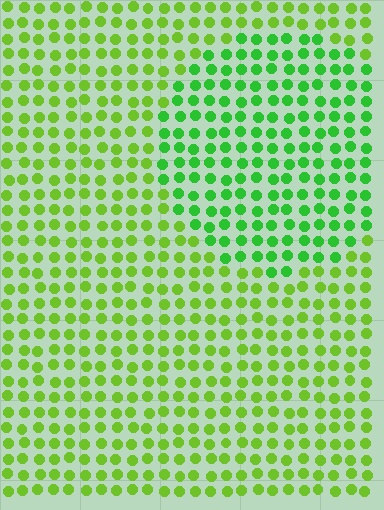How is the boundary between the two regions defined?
The boundary is defined purely by a slight shift in hue (about 29 degrees). Spacing, size, and orientation are identical on both sides.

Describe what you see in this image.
The image is filled with small lime elements in a uniform arrangement. A circle-shaped region is visible where the elements are tinted to a slightly different hue, forming a subtle color boundary.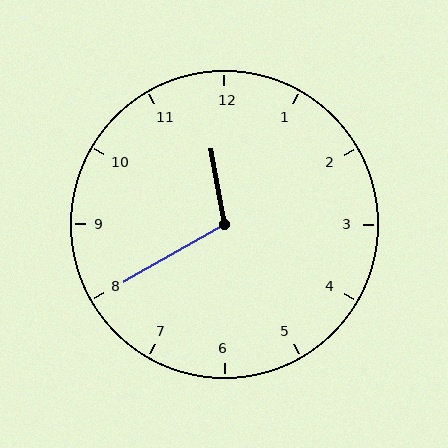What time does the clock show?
11:40.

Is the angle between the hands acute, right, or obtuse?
It is obtuse.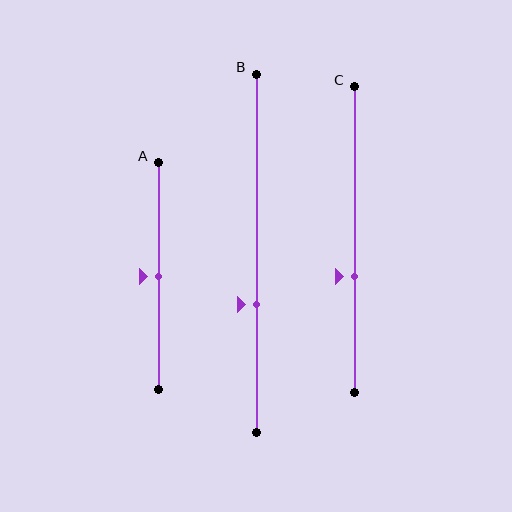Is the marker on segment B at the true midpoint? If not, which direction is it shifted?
No, the marker on segment B is shifted downward by about 14% of the segment length.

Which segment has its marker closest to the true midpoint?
Segment A has its marker closest to the true midpoint.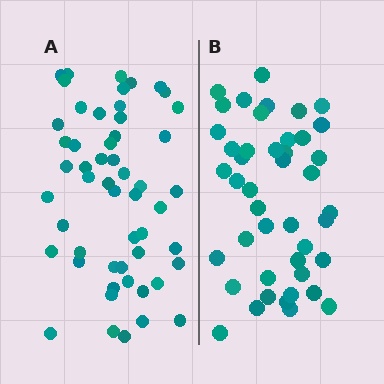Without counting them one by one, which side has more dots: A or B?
Region A (the left region) has more dots.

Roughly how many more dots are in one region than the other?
Region A has roughly 8 or so more dots than region B.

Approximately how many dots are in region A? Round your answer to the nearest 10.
About 50 dots. (The exact count is 53, which rounds to 50.)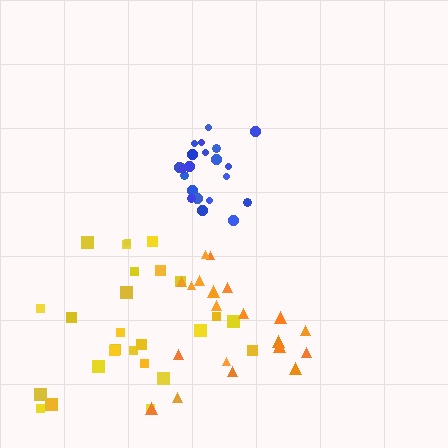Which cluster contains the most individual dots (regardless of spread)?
Yellow (26).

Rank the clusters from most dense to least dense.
blue, orange, yellow.